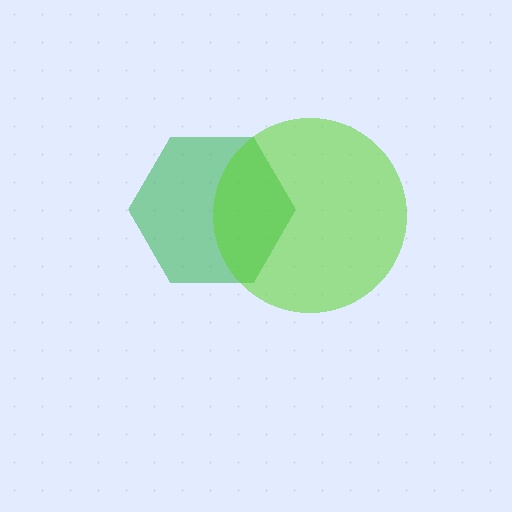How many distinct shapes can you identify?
There are 2 distinct shapes: a green hexagon, a lime circle.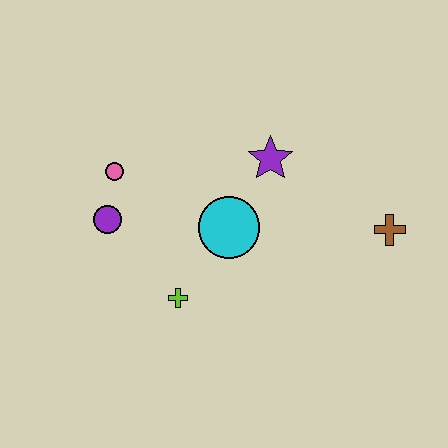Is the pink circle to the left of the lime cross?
Yes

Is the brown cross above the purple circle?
No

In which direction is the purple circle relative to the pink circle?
The purple circle is below the pink circle.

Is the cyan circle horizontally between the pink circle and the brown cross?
Yes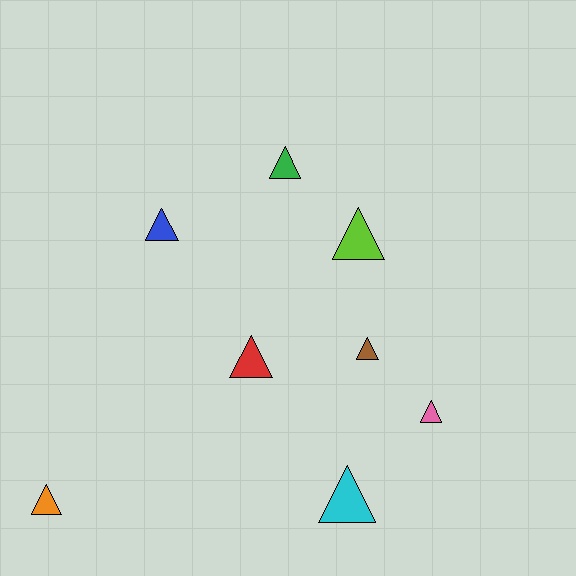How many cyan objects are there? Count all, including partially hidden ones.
There is 1 cyan object.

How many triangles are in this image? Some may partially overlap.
There are 8 triangles.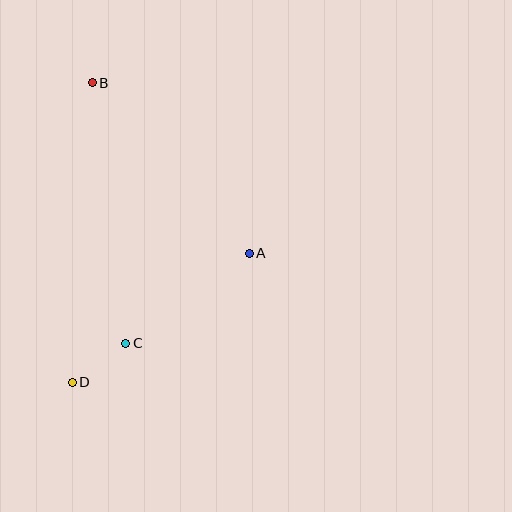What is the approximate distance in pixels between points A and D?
The distance between A and D is approximately 219 pixels.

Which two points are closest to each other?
Points C and D are closest to each other.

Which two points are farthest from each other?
Points B and D are farthest from each other.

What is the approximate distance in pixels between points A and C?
The distance between A and C is approximately 153 pixels.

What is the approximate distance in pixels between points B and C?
The distance between B and C is approximately 263 pixels.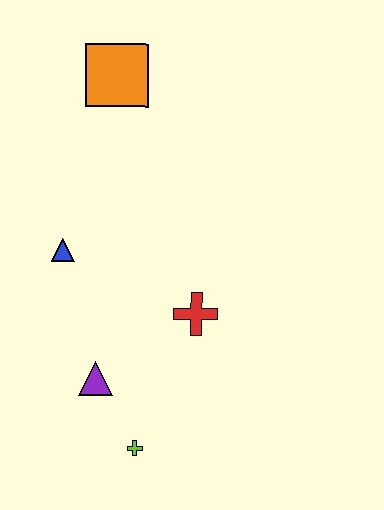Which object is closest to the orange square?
The blue triangle is closest to the orange square.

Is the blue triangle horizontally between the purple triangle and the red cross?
No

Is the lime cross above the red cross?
No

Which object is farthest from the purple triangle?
The orange square is farthest from the purple triangle.